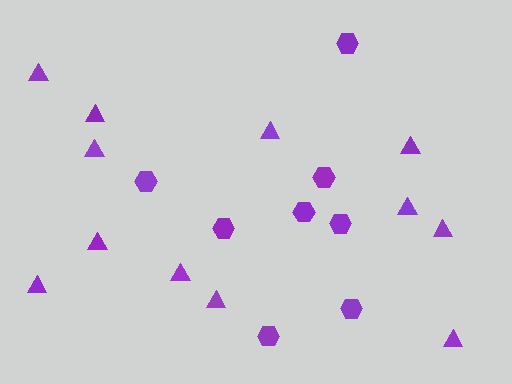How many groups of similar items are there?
There are 2 groups: one group of triangles (12) and one group of hexagons (8).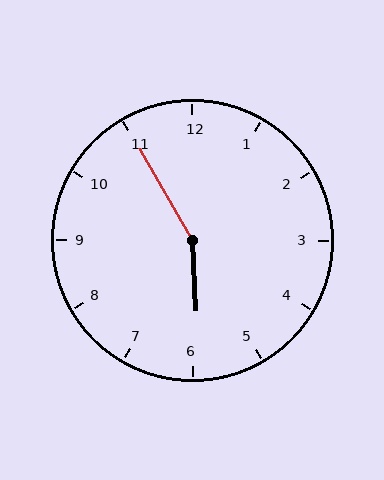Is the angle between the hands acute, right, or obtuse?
It is obtuse.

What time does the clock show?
5:55.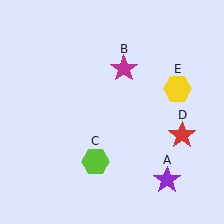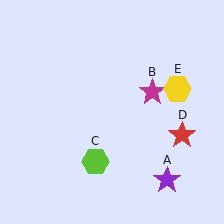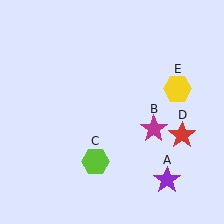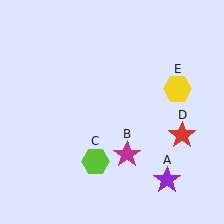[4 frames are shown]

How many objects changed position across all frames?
1 object changed position: magenta star (object B).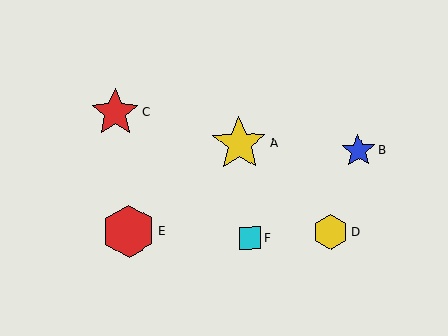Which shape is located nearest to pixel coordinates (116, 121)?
The red star (labeled C) at (115, 113) is nearest to that location.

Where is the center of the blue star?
The center of the blue star is at (358, 151).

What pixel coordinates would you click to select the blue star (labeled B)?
Click at (358, 151) to select the blue star B.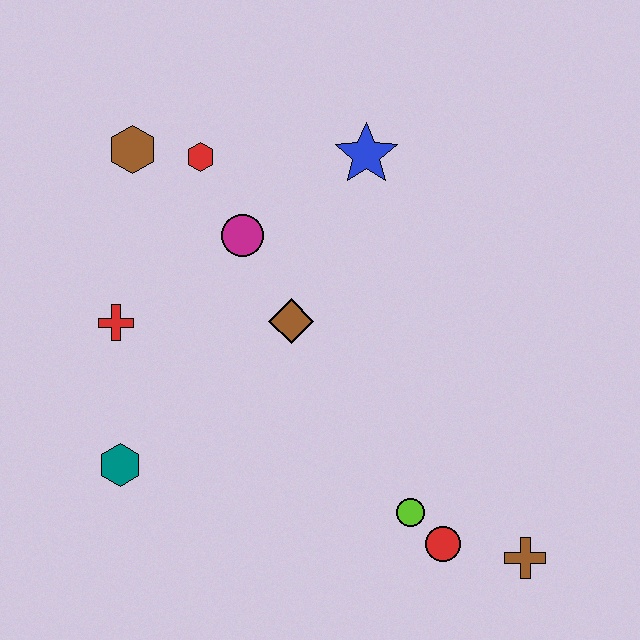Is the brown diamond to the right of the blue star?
No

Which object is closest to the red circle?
The lime circle is closest to the red circle.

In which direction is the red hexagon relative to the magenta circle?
The red hexagon is above the magenta circle.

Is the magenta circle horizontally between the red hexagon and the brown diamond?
Yes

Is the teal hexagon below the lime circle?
No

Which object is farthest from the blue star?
The brown cross is farthest from the blue star.